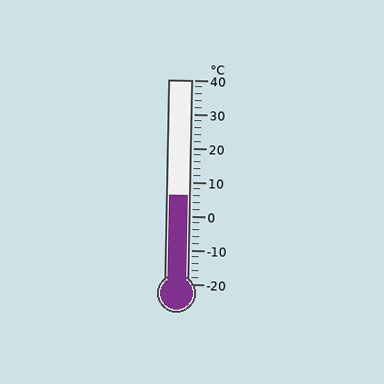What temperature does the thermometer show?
The thermometer shows approximately 6°C.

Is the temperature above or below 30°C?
The temperature is below 30°C.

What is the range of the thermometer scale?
The thermometer scale ranges from -20°C to 40°C.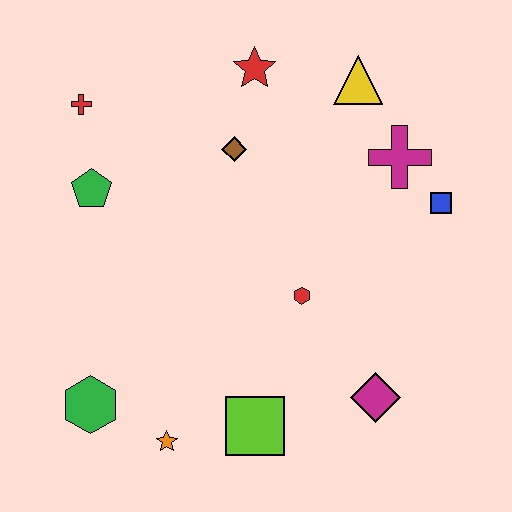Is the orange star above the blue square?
No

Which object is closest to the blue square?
The magenta cross is closest to the blue square.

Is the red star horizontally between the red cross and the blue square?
Yes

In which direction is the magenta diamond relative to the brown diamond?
The magenta diamond is below the brown diamond.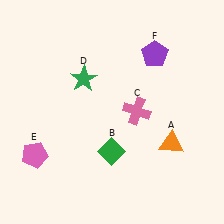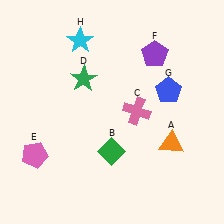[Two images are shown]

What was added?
A blue pentagon (G), a cyan star (H) were added in Image 2.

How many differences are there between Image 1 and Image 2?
There are 2 differences between the two images.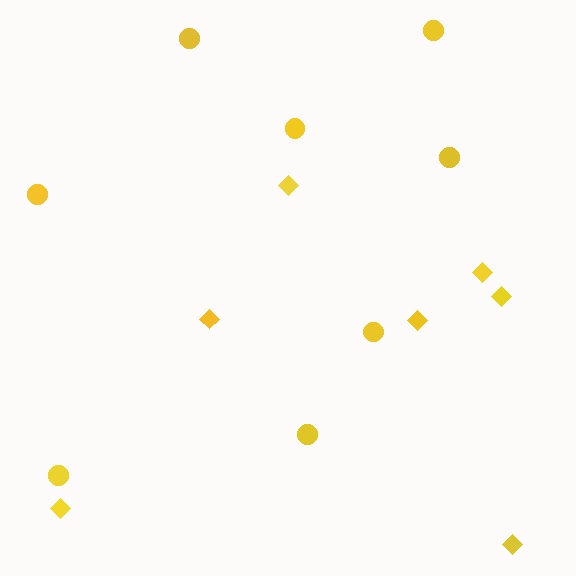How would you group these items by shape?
There are 2 groups: one group of circles (8) and one group of diamonds (7).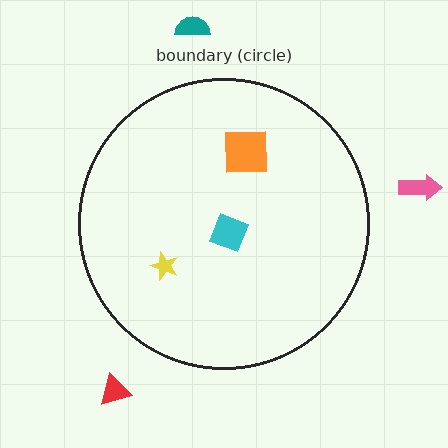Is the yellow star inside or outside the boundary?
Inside.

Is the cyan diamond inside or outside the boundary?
Inside.